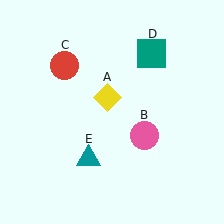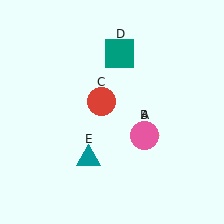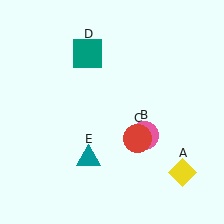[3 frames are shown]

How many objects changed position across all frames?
3 objects changed position: yellow diamond (object A), red circle (object C), teal square (object D).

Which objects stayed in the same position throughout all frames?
Pink circle (object B) and teal triangle (object E) remained stationary.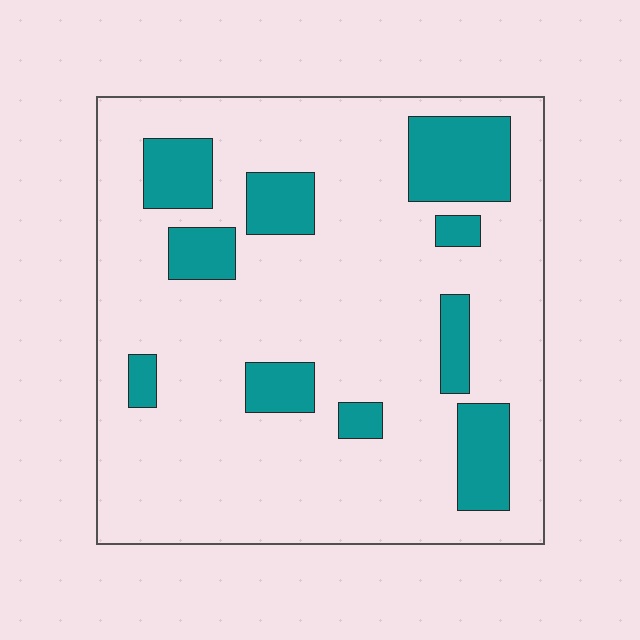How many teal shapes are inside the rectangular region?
10.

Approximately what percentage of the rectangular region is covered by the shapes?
Approximately 20%.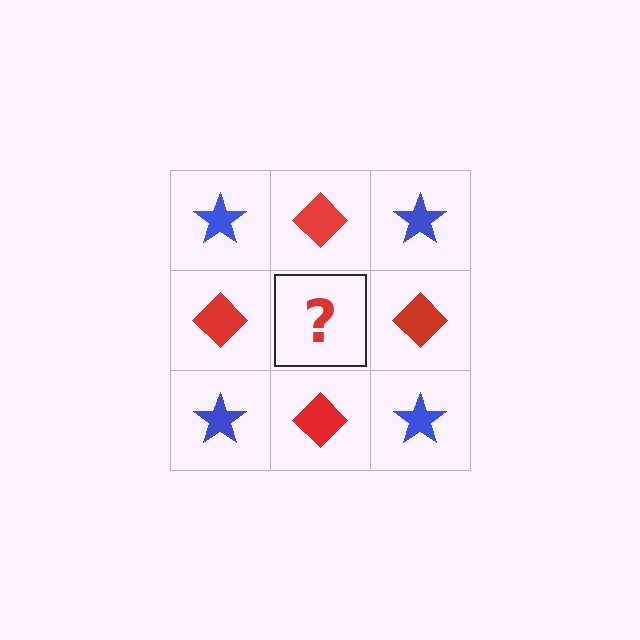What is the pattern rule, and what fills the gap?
The rule is that it alternates blue star and red diamond in a checkerboard pattern. The gap should be filled with a blue star.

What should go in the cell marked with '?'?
The missing cell should contain a blue star.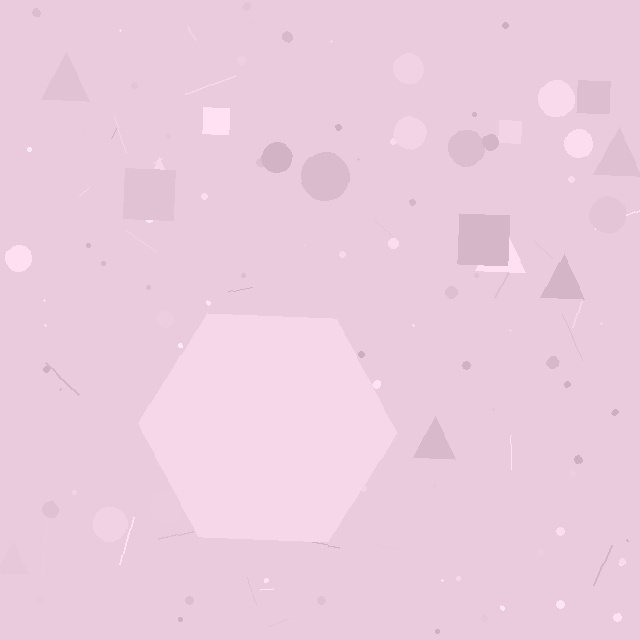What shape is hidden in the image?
A hexagon is hidden in the image.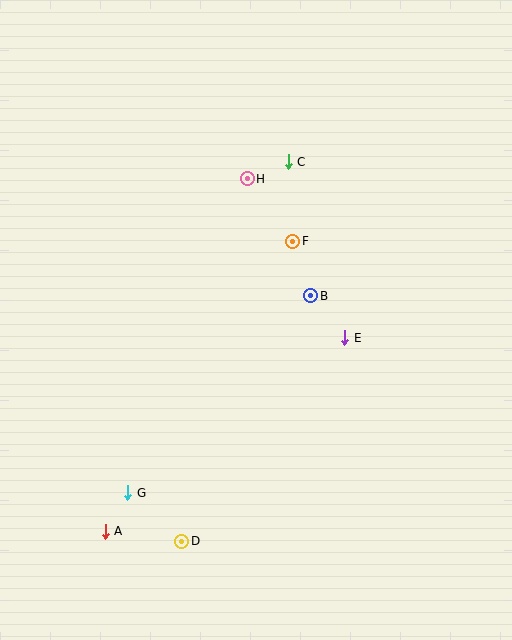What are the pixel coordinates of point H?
Point H is at (247, 179).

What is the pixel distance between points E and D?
The distance between E and D is 261 pixels.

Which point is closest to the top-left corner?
Point H is closest to the top-left corner.